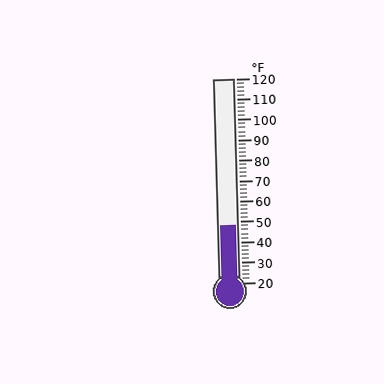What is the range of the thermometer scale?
The thermometer scale ranges from 20°F to 120°F.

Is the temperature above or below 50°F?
The temperature is below 50°F.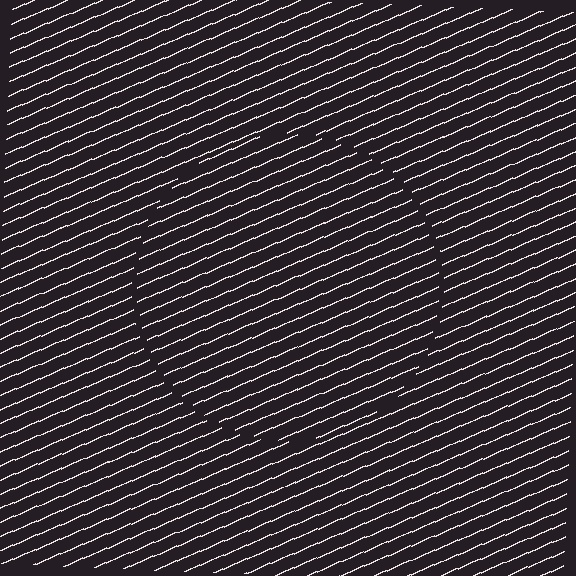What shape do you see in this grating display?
An illusory circle. The interior of the shape contains the same grating, shifted by half a period — the contour is defined by the phase discontinuity where line-ends from the inner and outer gratings abut.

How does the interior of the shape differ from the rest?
The interior of the shape contains the same grating, shifted by half a period — the contour is defined by the phase discontinuity where line-ends from the inner and outer gratings abut.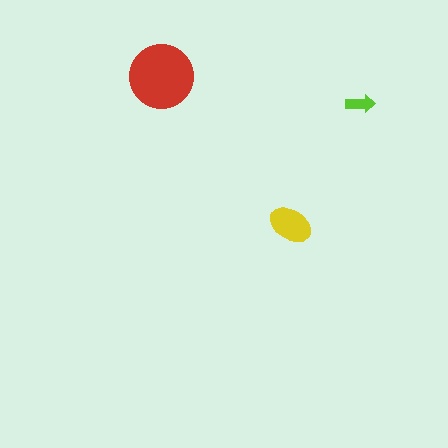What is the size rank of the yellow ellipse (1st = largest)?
2nd.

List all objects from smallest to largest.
The lime arrow, the yellow ellipse, the red circle.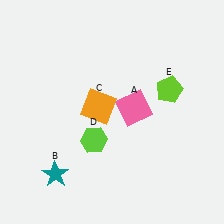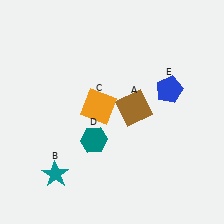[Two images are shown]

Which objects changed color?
A changed from pink to brown. D changed from lime to teal. E changed from lime to blue.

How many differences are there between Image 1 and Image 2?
There are 3 differences between the two images.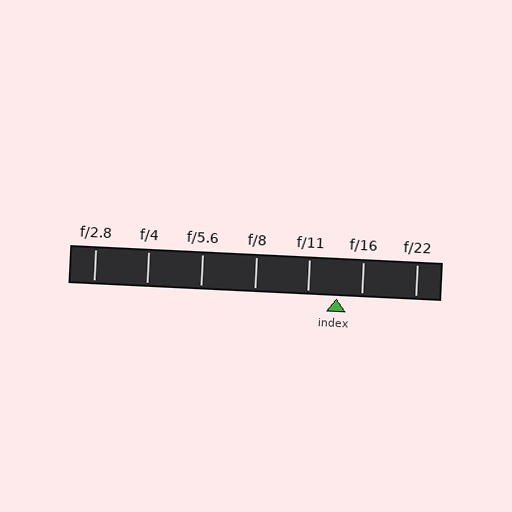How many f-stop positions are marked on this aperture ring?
There are 7 f-stop positions marked.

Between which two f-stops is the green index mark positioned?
The index mark is between f/11 and f/16.